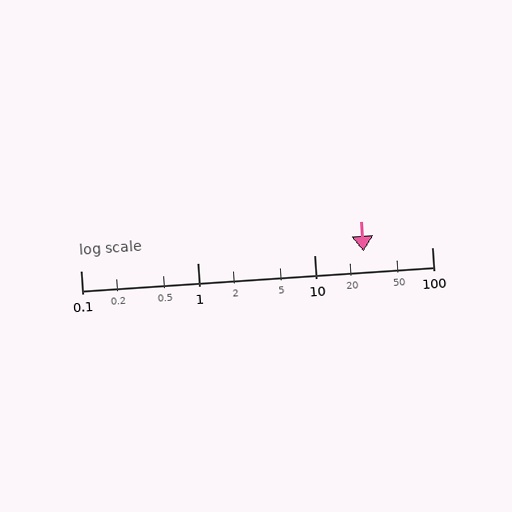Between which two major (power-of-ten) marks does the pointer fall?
The pointer is between 10 and 100.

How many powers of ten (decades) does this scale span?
The scale spans 3 decades, from 0.1 to 100.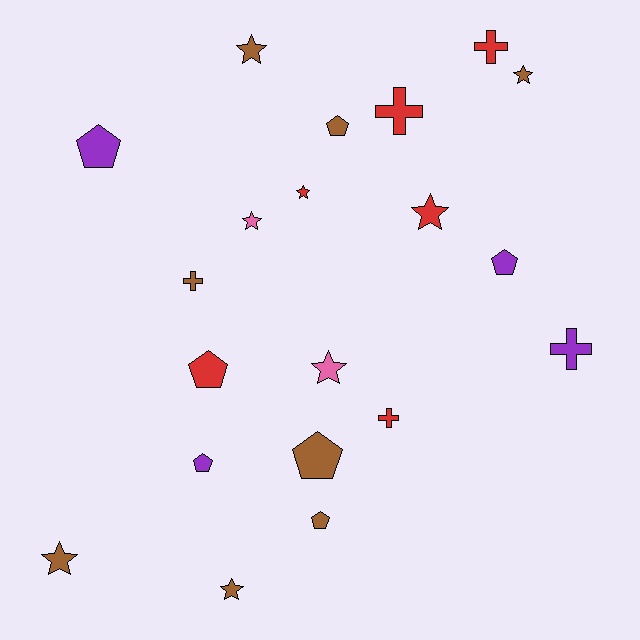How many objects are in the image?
There are 20 objects.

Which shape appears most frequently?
Star, with 8 objects.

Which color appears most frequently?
Brown, with 8 objects.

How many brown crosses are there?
There is 1 brown cross.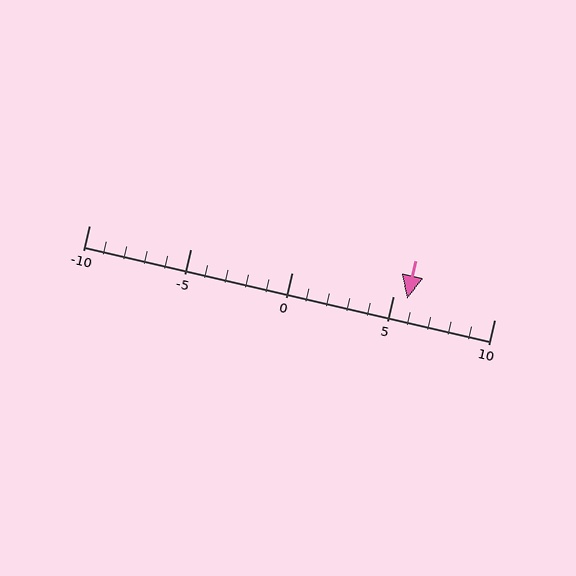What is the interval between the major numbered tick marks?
The major tick marks are spaced 5 units apart.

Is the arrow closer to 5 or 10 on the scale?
The arrow is closer to 5.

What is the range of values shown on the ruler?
The ruler shows values from -10 to 10.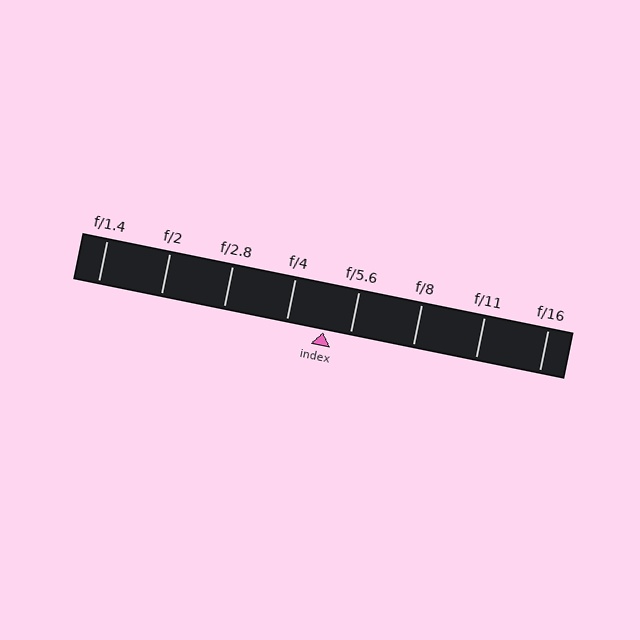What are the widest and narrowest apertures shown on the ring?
The widest aperture shown is f/1.4 and the narrowest is f/16.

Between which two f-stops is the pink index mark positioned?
The index mark is between f/4 and f/5.6.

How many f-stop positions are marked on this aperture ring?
There are 8 f-stop positions marked.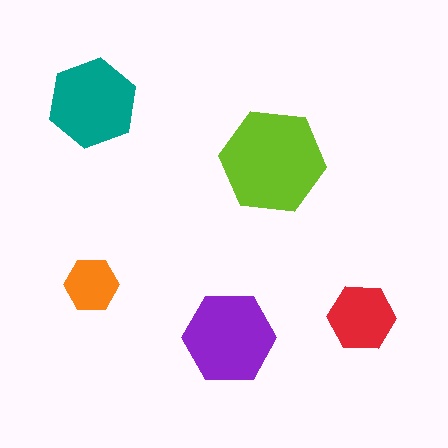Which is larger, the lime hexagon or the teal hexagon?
The lime one.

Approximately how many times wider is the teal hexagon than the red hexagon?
About 1.5 times wider.